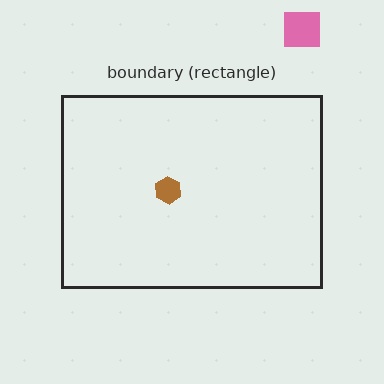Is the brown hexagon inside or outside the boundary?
Inside.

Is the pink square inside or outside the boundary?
Outside.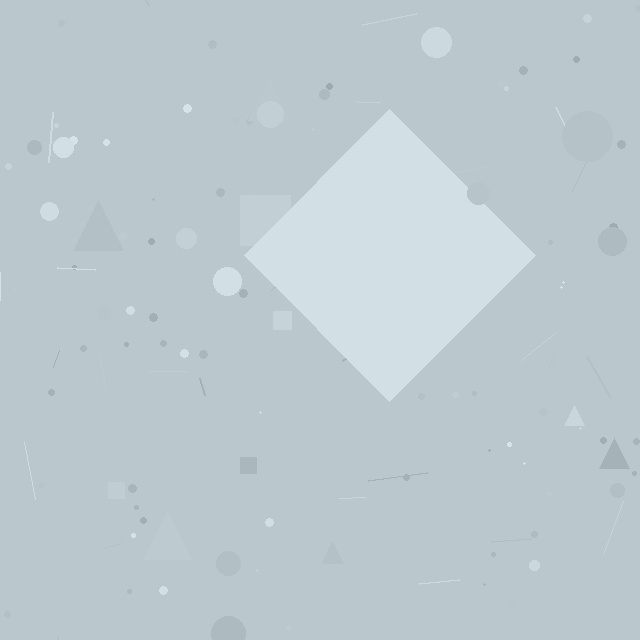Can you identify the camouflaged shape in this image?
The camouflaged shape is a diamond.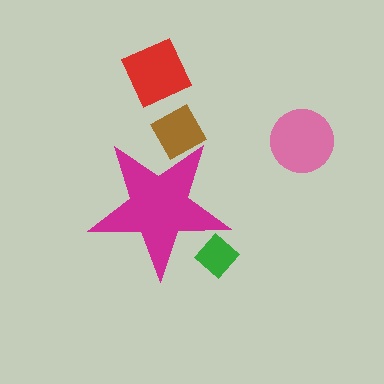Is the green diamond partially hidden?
Yes, the green diamond is partially hidden behind the magenta star.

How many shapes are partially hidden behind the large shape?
2 shapes are partially hidden.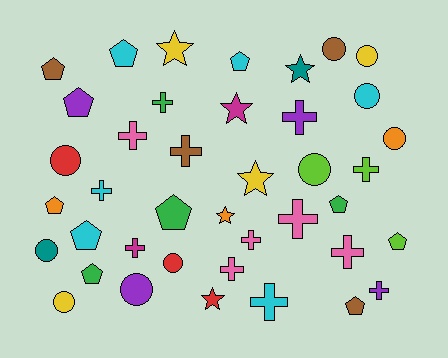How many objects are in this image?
There are 40 objects.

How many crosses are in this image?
There are 13 crosses.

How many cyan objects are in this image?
There are 6 cyan objects.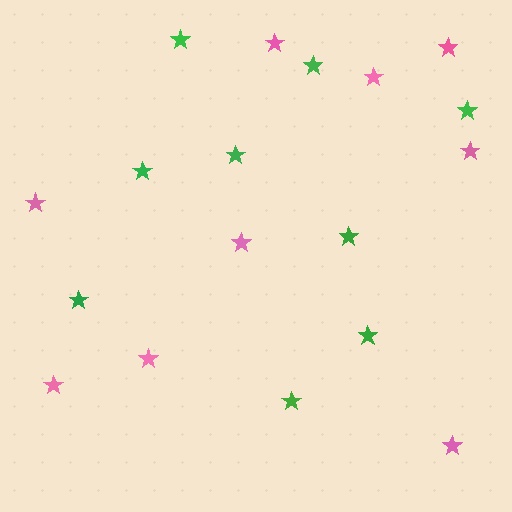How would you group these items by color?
There are 2 groups: one group of pink stars (9) and one group of green stars (9).